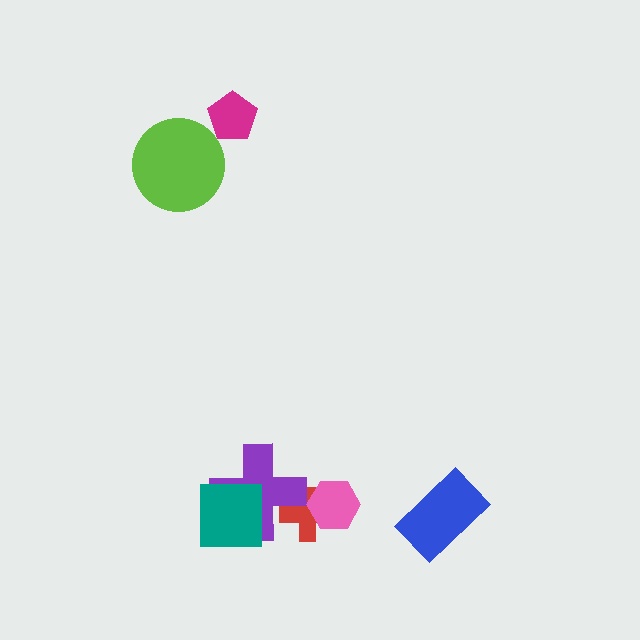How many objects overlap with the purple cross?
2 objects overlap with the purple cross.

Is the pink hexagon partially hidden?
No, no other shape covers it.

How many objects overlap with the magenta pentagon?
0 objects overlap with the magenta pentagon.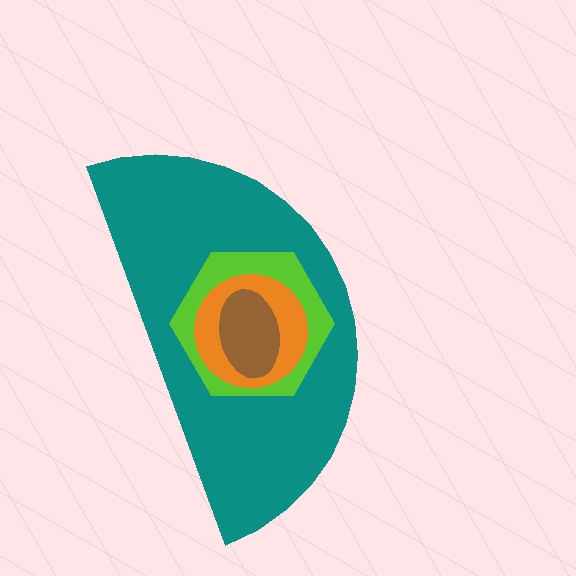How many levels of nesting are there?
4.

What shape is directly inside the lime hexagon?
The orange circle.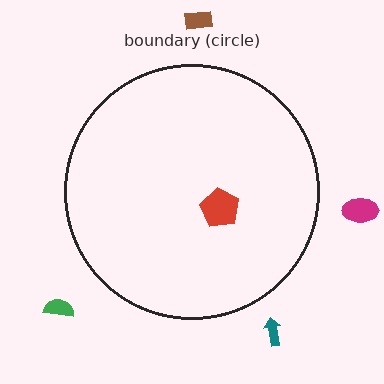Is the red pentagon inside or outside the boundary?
Inside.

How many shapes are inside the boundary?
1 inside, 4 outside.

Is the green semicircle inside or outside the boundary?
Outside.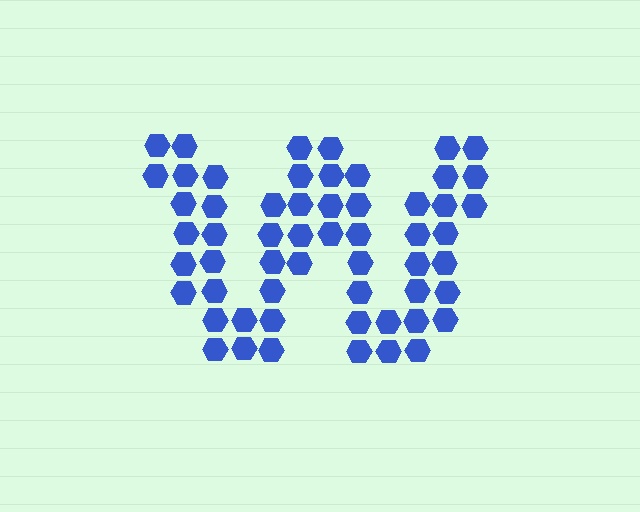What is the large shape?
The large shape is the letter W.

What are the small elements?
The small elements are hexagons.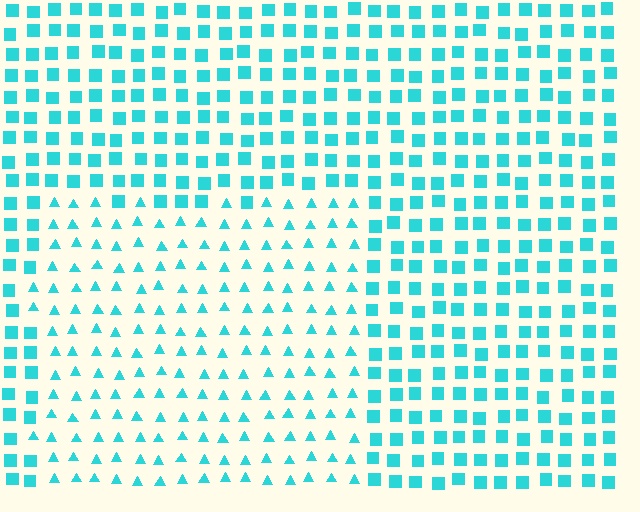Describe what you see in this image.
The image is filled with small cyan elements arranged in a uniform grid. A rectangle-shaped region contains triangles, while the surrounding area contains squares. The boundary is defined purely by the change in element shape.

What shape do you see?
I see a rectangle.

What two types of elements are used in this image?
The image uses triangles inside the rectangle region and squares outside it.